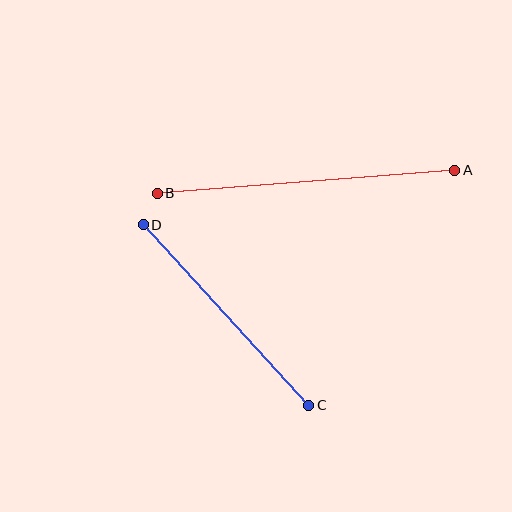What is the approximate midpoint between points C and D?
The midpoint is at approximately (226, 315) pixels.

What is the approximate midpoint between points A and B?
The midpoint is at approximately (306, 182) pixels.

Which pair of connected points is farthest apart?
Points A and B are farthest apart.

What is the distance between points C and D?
The distance is approximately 245 pixels.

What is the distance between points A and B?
The distance is approximately 299 pixels.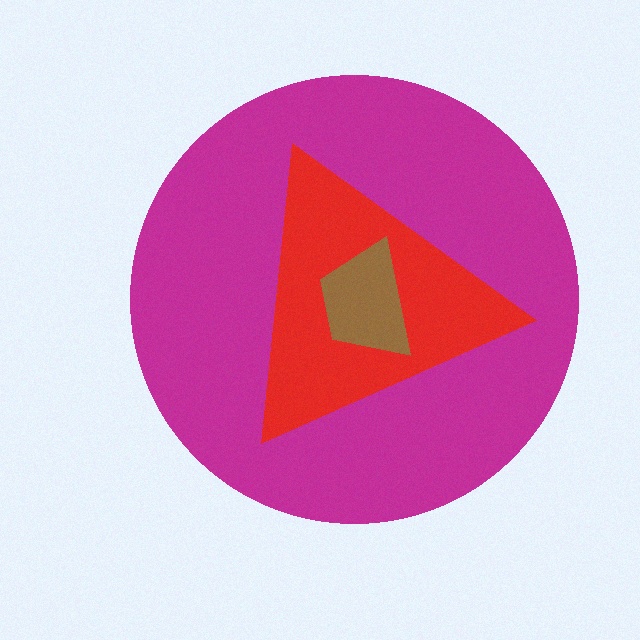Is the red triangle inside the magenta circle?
Yes.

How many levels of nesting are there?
3.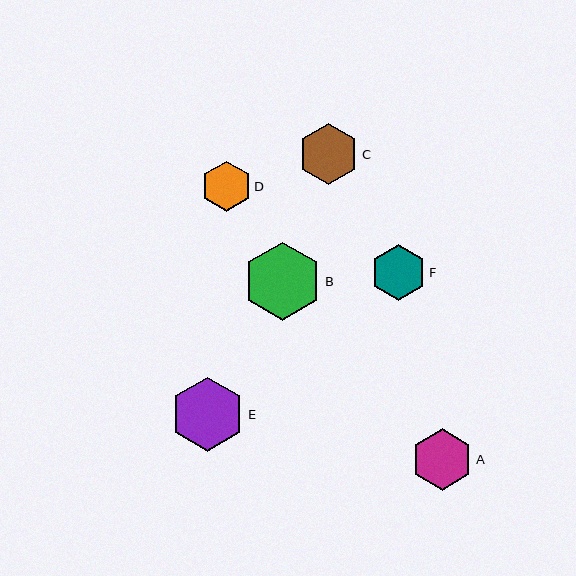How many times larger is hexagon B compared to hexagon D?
Hexagon B is approximately 1.6 times the size of hexagon D.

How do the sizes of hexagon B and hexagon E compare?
Hexagon B and hexagon E are approximately the same size.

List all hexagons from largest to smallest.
From largest to smallest: B, E, A, C, F, D.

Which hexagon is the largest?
Hexagon B is the largest with a size of approximately 78 pixels.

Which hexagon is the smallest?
Hexagon D is the smallest with a size of approximately 50 pixels.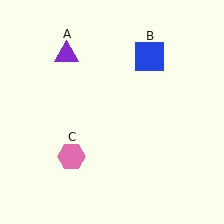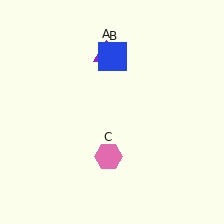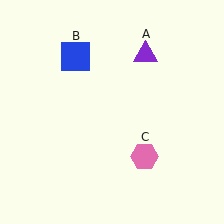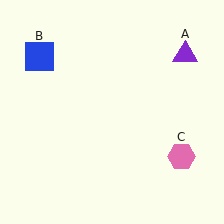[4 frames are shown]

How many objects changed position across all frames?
3 objects changed position: purple triangle (object A), blue square (object B), pink hexagon (object C).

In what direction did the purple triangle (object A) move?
The purple triangle (object A) moved right.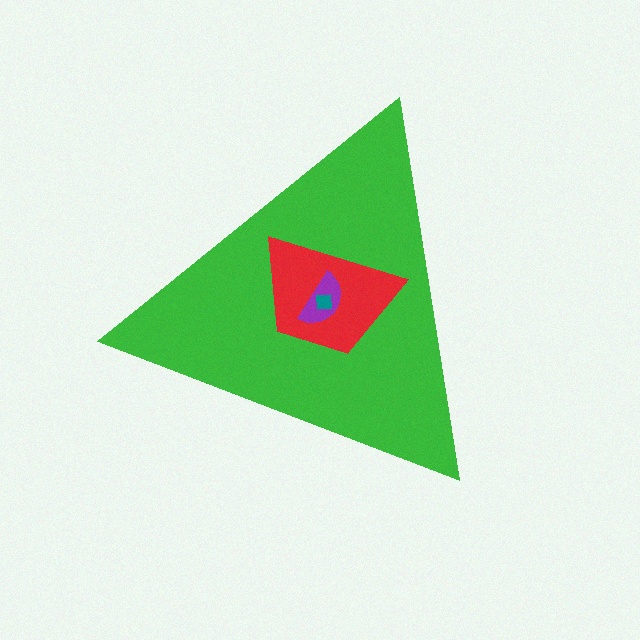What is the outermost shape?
The green triangle.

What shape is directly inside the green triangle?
The red trapezoid.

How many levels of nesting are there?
4.